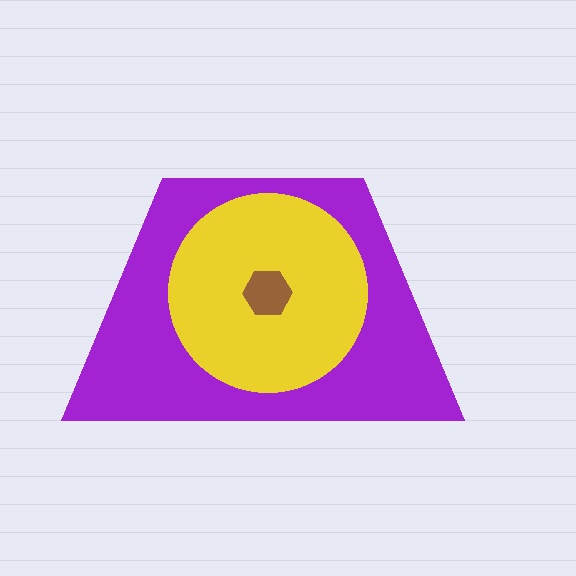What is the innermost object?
The brown hexagon.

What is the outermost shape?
The purple trapezoid.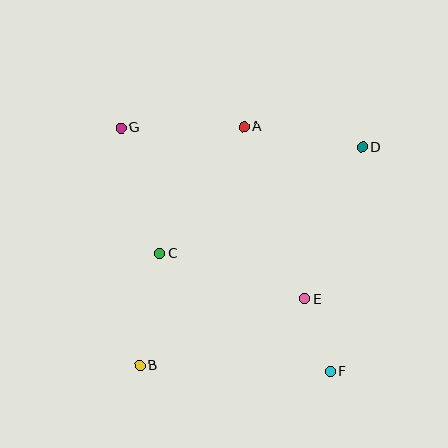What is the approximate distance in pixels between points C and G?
The distance between C and G is approximately 132 pixels.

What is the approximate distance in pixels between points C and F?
The distance between C and F is approximately 207 pixels.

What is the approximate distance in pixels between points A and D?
The distance between A and D is approximately 120 pixels.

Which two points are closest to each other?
Points E and F are closest to each other.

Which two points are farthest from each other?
Points F and G are farthest from each other.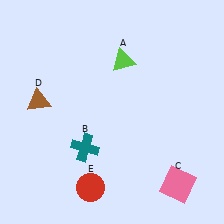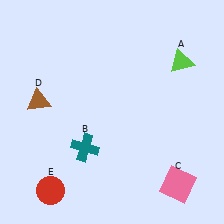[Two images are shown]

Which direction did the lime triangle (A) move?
The lime triangle (A) moved right.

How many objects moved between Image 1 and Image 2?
2 objects moved between the two images.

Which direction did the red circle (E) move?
The red circle (E) moved left.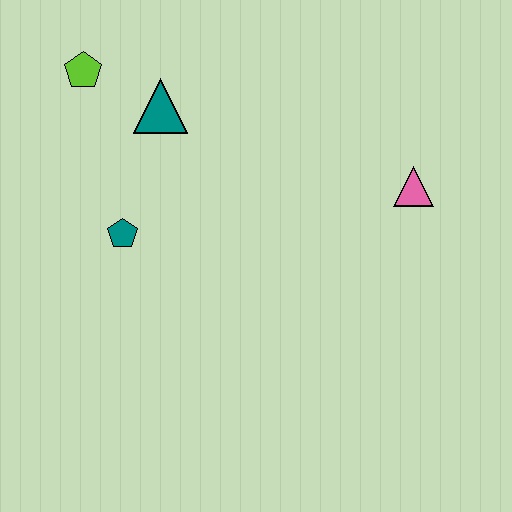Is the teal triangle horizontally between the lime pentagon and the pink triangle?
Yes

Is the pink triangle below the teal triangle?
Yes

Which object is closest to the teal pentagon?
The teal triangle is closest to the teal pentagon.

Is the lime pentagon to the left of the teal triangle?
Yes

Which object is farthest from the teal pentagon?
The pink triangle is farthest from the teal pentagon.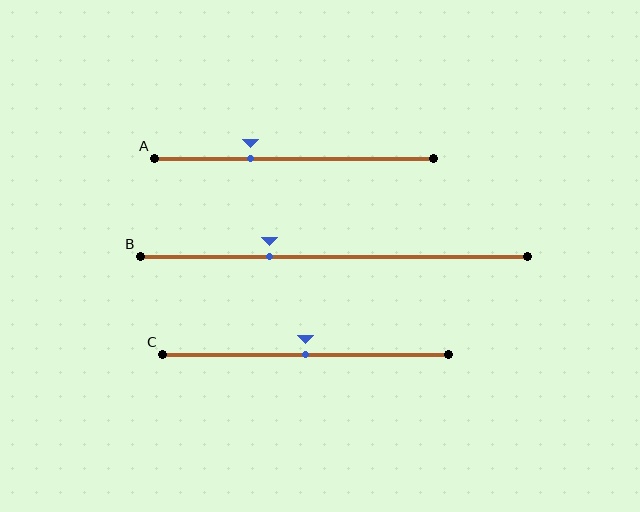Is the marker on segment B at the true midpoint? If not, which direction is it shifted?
No, the marker on segment B is shifted to the left by about 17% of the segment length.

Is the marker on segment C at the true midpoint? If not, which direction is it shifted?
Yes, the marker on segment C is at the true midpoint.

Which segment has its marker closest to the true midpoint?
Segment C has its marker closest to the true midpoint.